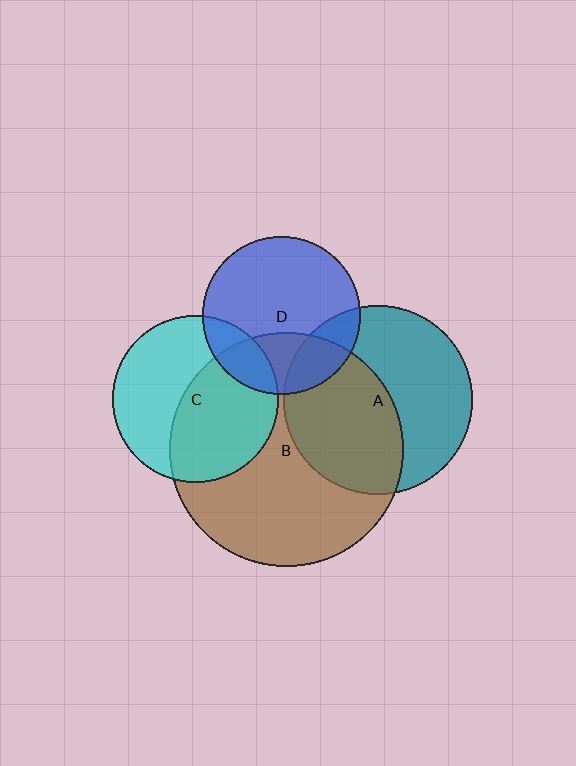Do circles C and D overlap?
Yes.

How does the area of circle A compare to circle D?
Approximately 1.4 times.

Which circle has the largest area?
Circle B (brown).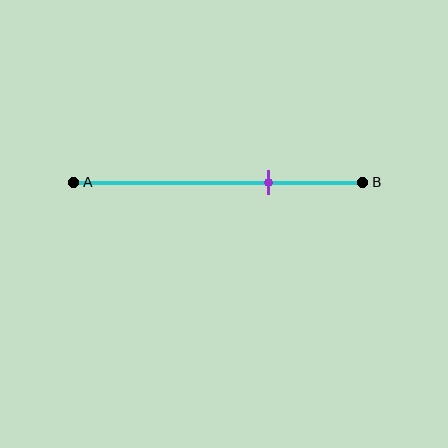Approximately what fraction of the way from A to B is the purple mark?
The purple mark is approximately 65% of the way from A to B.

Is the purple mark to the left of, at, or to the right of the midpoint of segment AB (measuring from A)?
The purple mark is to the right of the midpoint of segment AB.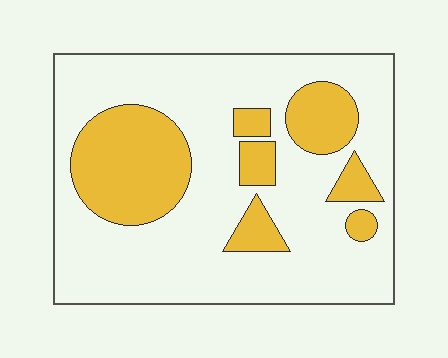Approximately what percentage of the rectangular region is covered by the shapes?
Approximately 25%.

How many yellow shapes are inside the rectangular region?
7.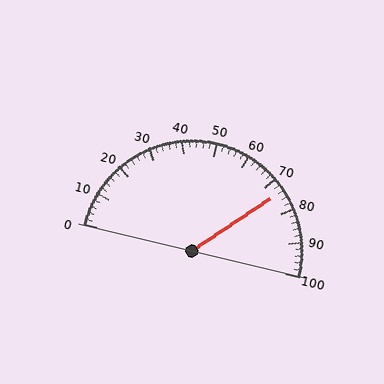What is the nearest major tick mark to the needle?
The nearest major tick mark is 70.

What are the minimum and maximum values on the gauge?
The gauge ranges from 0 to 100.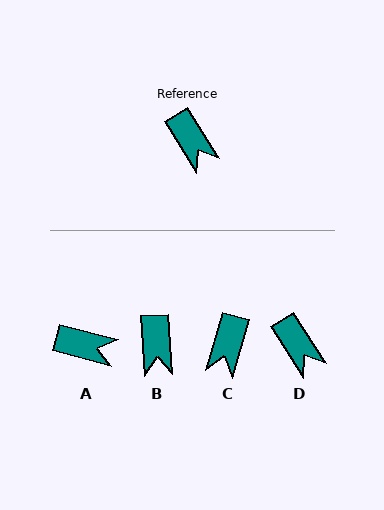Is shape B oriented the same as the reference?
No, it is off by about 28 degrees.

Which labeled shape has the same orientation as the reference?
D.